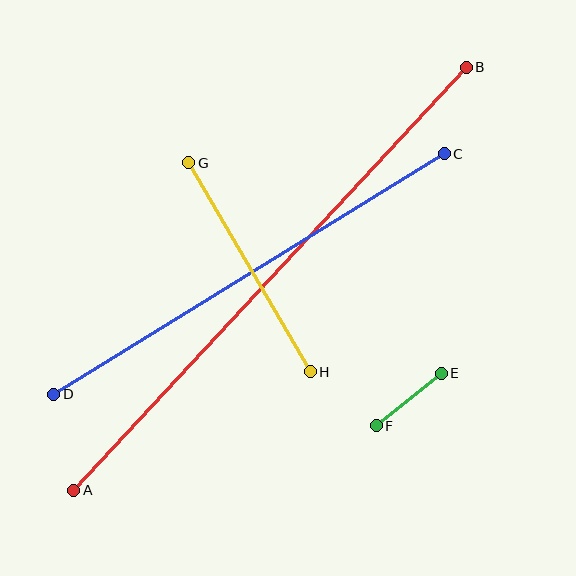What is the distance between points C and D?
The distance is approximately 459 pixels.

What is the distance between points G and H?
The distance is approximately 242 pixels.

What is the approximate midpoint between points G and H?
The midpoint is at approximately (250, 267) pixels.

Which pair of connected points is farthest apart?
Points A and B are farthest apart.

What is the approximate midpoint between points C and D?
The midpoint is at approximately (249, 274) pixels.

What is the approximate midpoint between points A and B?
The midpoint is at approximately (270, 279) pixels.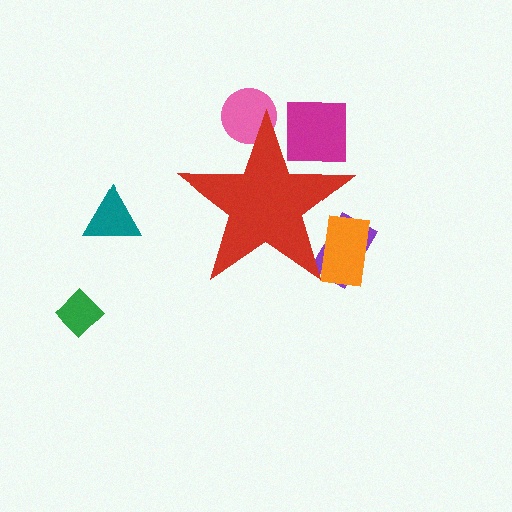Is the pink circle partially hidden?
Yes, the pink circle is partially hidden behind the red star.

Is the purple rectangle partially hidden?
Yes, the purple rectangle is partially hidden behind the red star.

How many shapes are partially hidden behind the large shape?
4 shapes are partially hidden.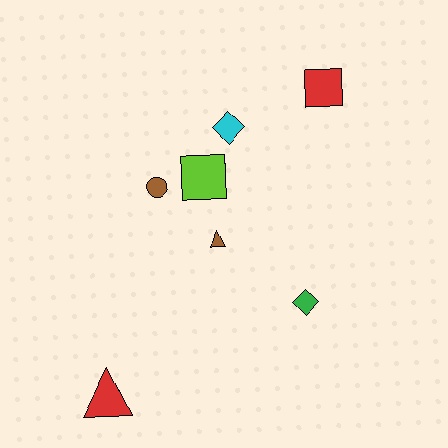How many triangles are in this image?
There are 2 triangles.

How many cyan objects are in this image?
There is 1 cyan object.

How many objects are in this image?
There are 7 objects.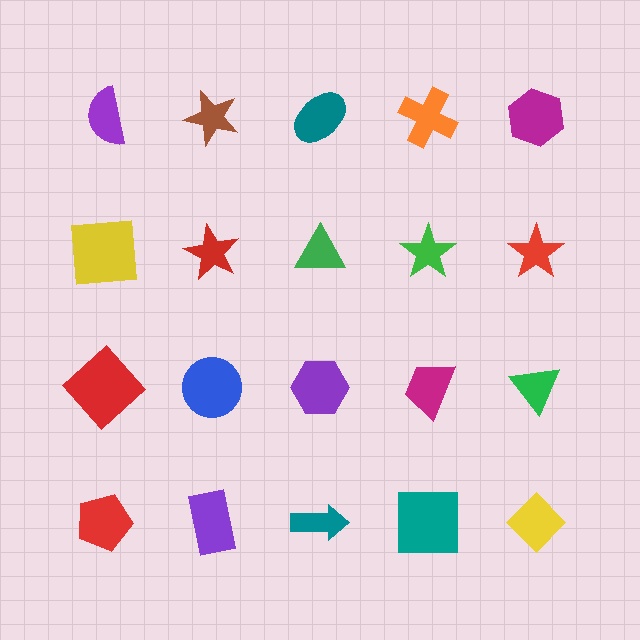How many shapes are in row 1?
5 shapes.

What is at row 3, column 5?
A green triangle.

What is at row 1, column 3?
A teal ellipse.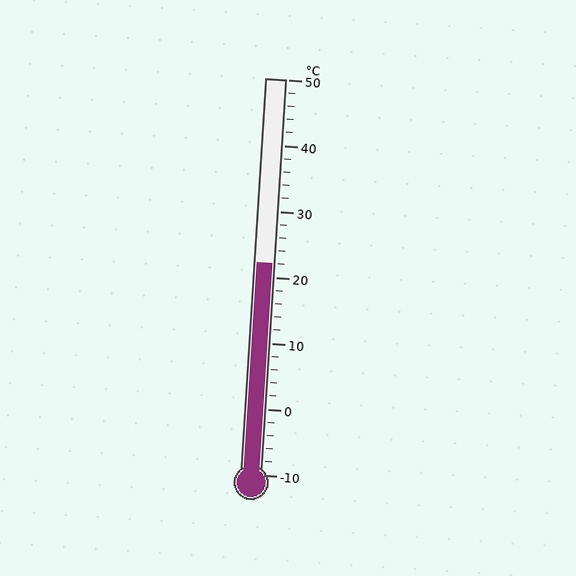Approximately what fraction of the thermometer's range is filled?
The thermometer is filled to approximately 55% of its range.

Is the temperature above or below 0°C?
The temperature is above 0°C.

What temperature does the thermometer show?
The thermometer shows approximately 22°C.